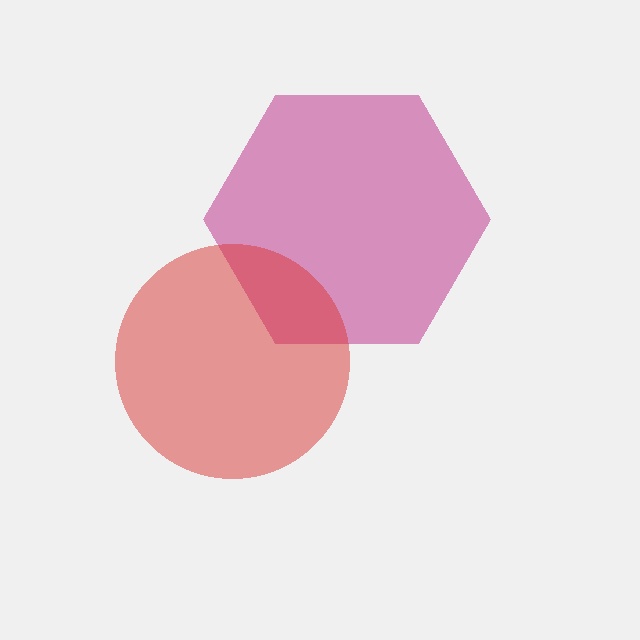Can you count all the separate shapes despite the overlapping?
Yes, there are 2 separate shapes.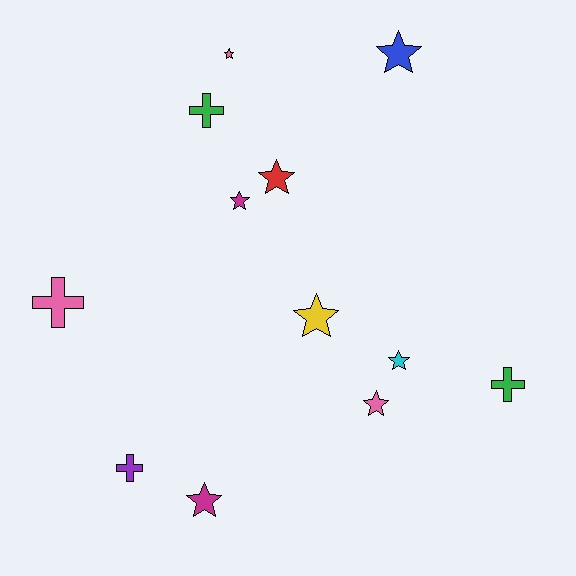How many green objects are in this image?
There are 2 green objects.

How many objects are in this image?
There are 12 objects.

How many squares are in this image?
There are no squares.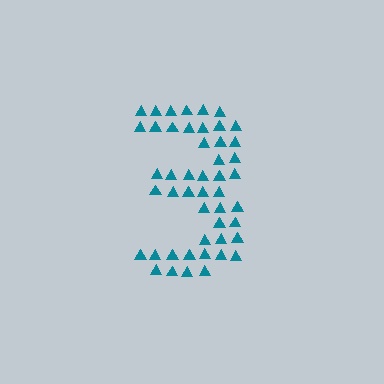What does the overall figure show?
The overall figure shows the digit 3.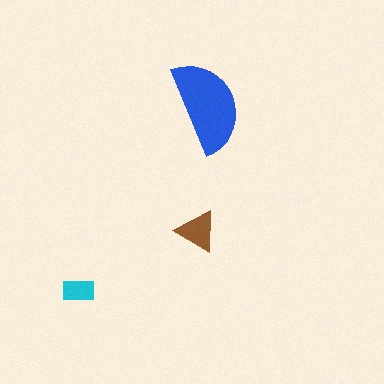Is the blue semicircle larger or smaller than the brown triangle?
Larger.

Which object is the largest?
The blue semicircle.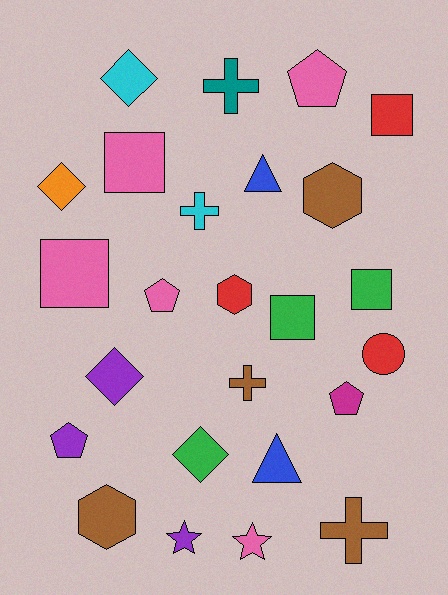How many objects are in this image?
There are 25 objects.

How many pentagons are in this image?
There are 4 pentagons.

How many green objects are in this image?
There are 3 green objects.